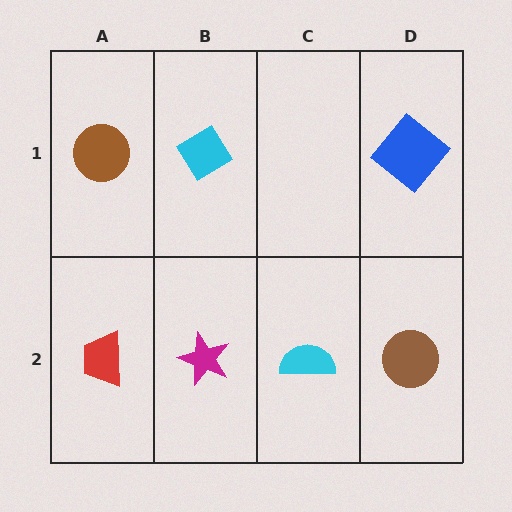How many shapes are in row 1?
3 shapes.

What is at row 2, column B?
A magenta star.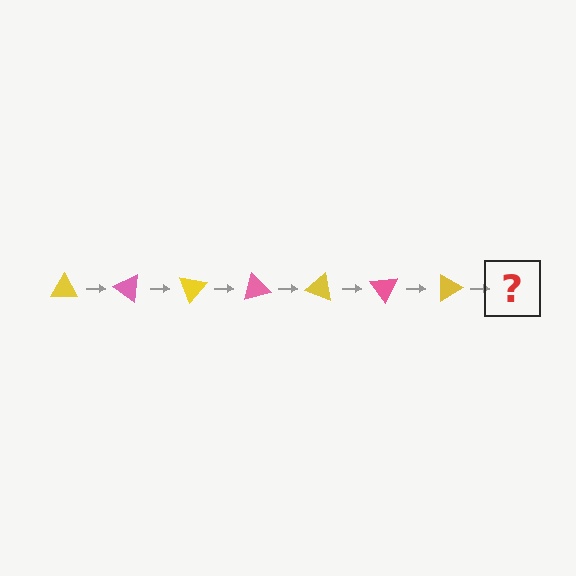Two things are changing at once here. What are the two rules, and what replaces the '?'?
The two rules are that it rotates 35 degrees each step and the color cycles through yellow and pink. The '?' should be a pink triangle, rotated 245 degrees from the start.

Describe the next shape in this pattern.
It should be a pink triangle, rotated 245 degrees from the start.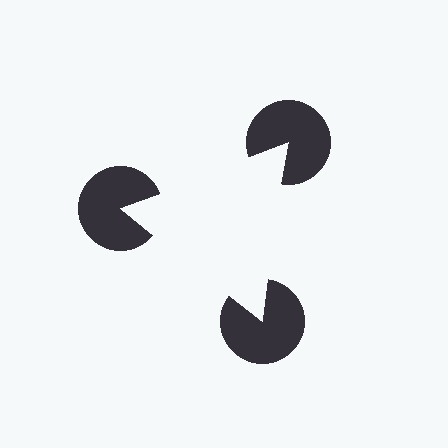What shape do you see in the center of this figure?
An illusory triangle — its edges are inferred from the aligned wedge cuts in the pac-man discs, not physically drawn.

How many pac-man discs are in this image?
There are 3 — one at each vertex of the illusory triangle.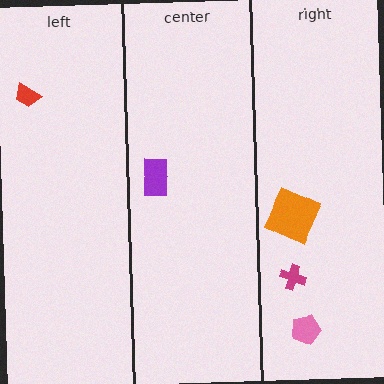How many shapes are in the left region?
1.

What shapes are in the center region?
The purple rectangle.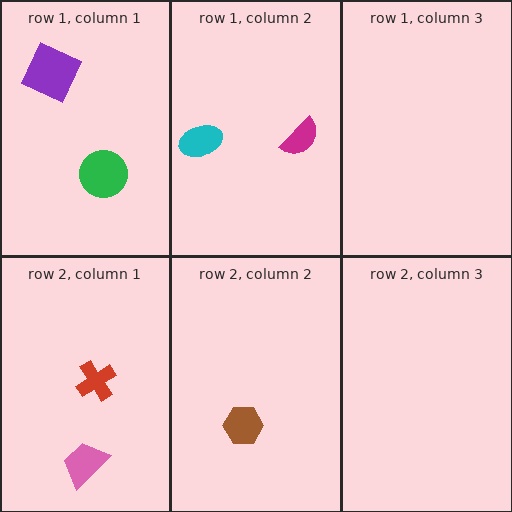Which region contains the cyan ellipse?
The row 1, column 2 region.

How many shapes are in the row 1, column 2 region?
2.